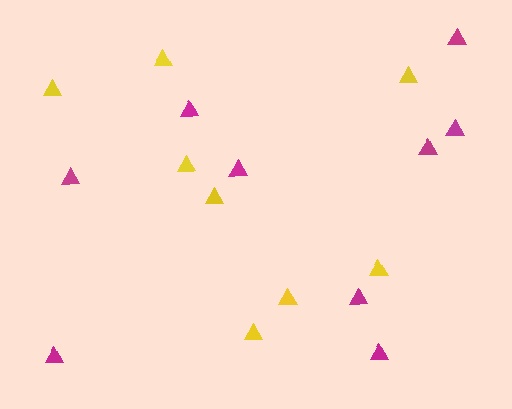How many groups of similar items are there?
There are 2 groups: one group of magenta triangles (9) and one group of yellow triangles (8).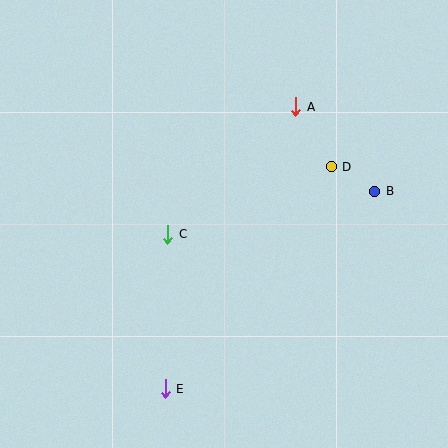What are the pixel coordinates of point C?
Point C is at (168, 234).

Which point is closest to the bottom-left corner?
Point E is closest to the bottom-left corner.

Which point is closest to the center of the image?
Point C at (168, 234) is closest to the center.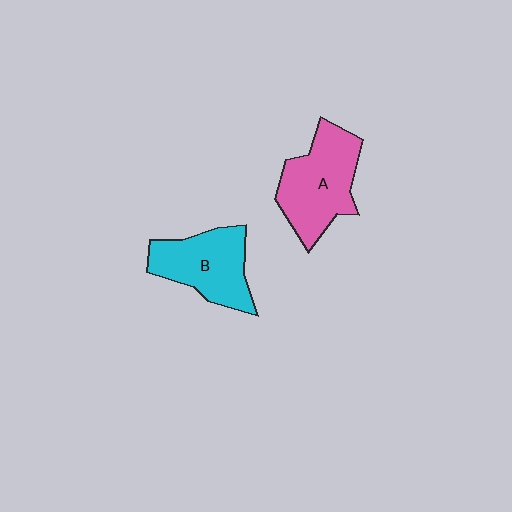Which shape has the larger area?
Shape A (pink).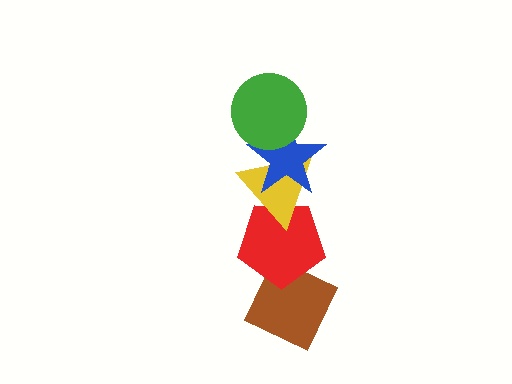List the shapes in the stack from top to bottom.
From top to bottom: the green circle, the blue star, the yellow triangle, the red pentagon, the brown diamond.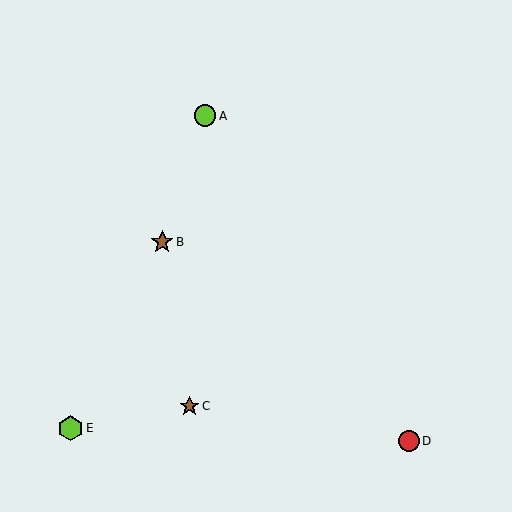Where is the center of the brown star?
The center of the brown star is at (162, 242).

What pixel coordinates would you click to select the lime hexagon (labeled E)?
Click at (70, 428) to select the lime hexagon E.